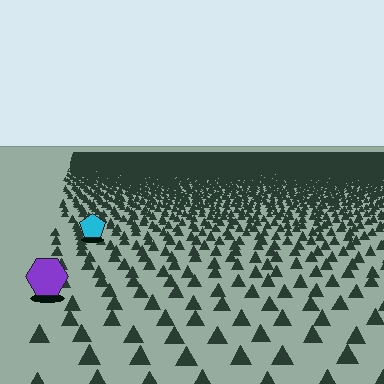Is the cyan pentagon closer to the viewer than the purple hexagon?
No. The purple hexagon is closer — you can tell from the texture gradient: the ground texture is coarser near it.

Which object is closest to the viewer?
The purple hexagon is closest. The texture marks near it are larger and more spread out.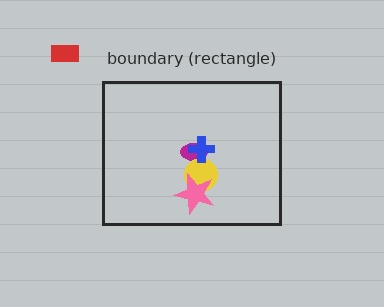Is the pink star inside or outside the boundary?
Inside.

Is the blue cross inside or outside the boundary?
Inside.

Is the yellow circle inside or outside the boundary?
Inside.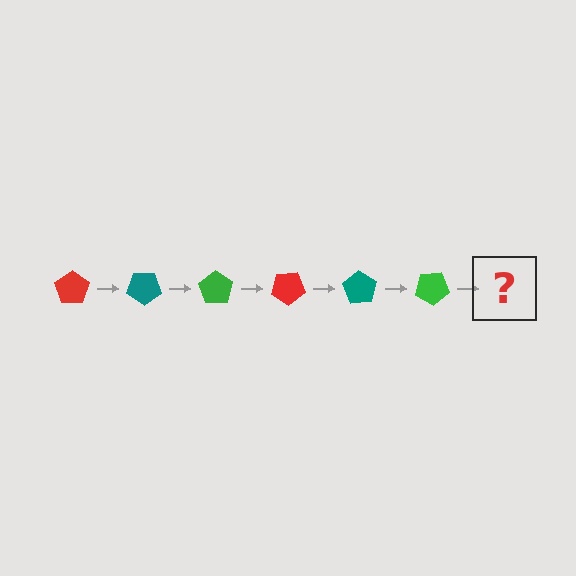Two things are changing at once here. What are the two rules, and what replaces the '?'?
The two rules are that it rotates 35 degrees each step and the color cycles through red, teal, and green. The '?' should be a red pentagon, rotated 210 degrees from the start.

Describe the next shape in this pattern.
It should be a red pentagon, rotated 210 degrees from the start.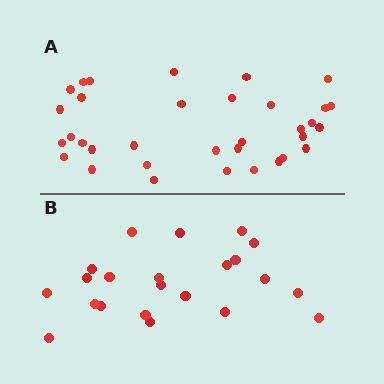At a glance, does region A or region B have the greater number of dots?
Region A (the top region) has more dots.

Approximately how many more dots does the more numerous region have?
Region A has roughly 12 or so more dots than region B.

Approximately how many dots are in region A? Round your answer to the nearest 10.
About 30 dots. (The exact count is 34, which rounds to 30.)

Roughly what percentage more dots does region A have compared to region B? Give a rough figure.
About 55% more.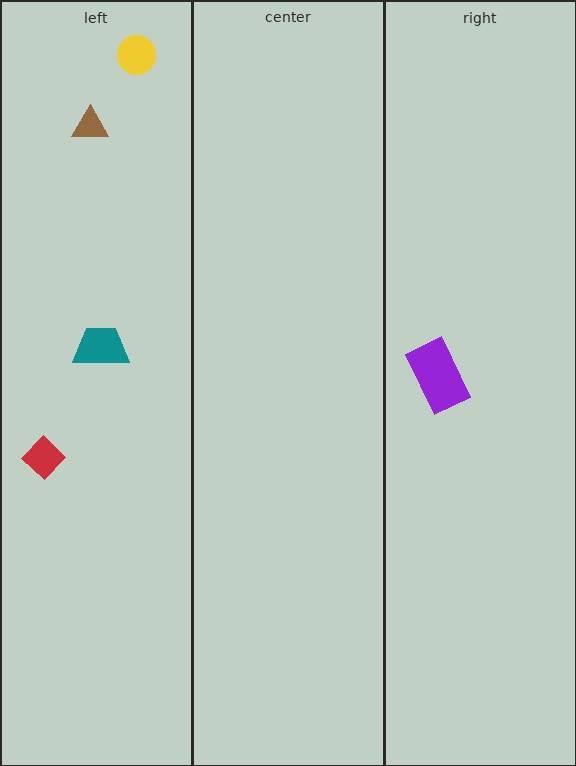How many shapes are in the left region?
4.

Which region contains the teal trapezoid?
The left region.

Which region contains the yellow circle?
The left region.